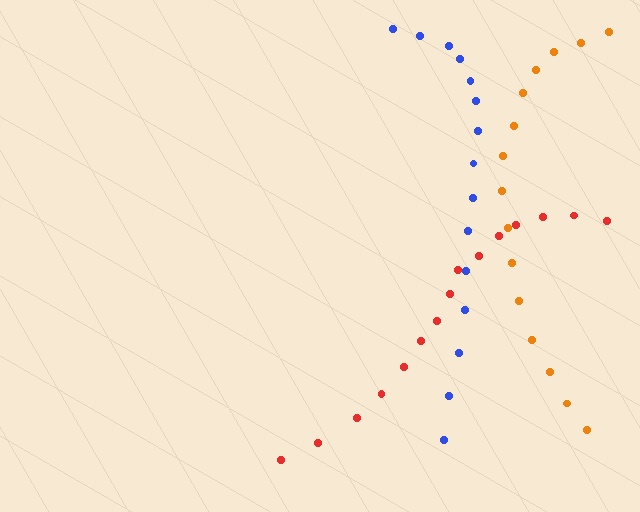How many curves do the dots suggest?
There are 3 distinct paths.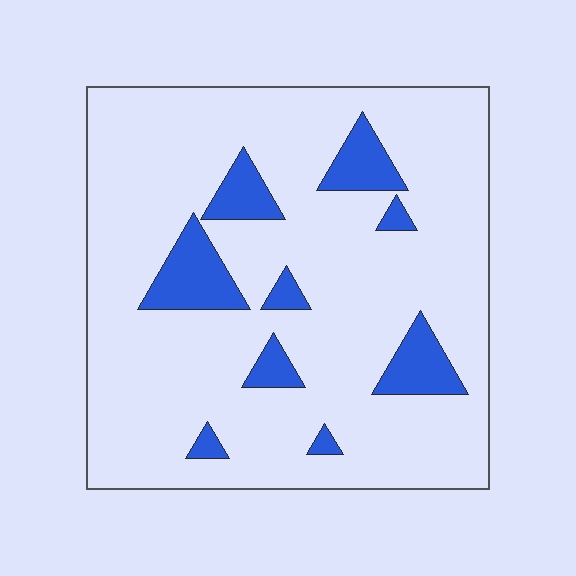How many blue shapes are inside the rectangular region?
9.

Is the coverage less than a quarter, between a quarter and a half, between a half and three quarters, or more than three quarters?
Less than a quarter.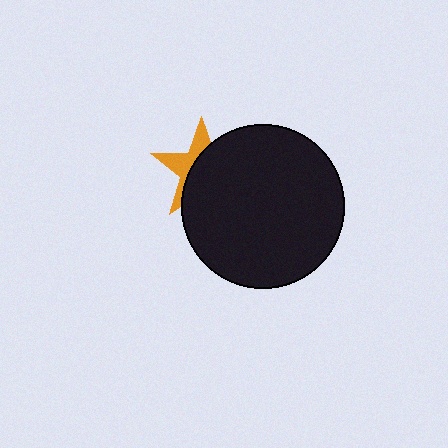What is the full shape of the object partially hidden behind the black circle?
The partially hidden object is an orange star.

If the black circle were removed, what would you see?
You would see the complete orange star.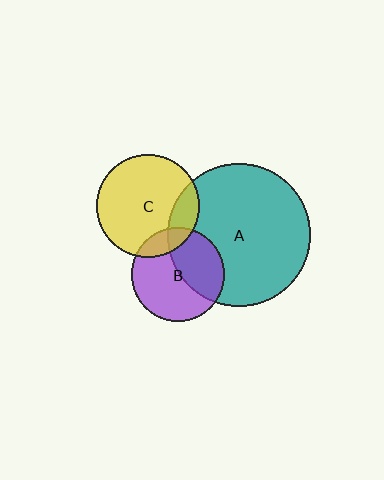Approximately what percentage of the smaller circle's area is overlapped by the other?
Approximately 40%.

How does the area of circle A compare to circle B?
Approximately 2.4 times.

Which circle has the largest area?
Circle A (teal).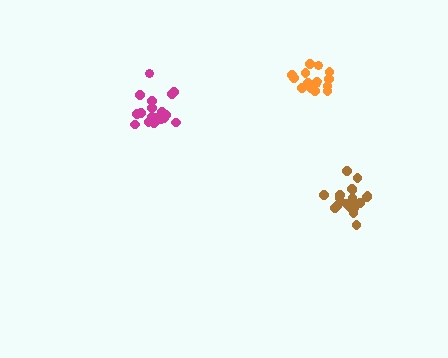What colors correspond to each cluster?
The clusters are colored: brown, magenta, orange.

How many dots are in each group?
Group 1: 19 dots, Group 2: 19 dots, Group 3: 17 dots (55 total).